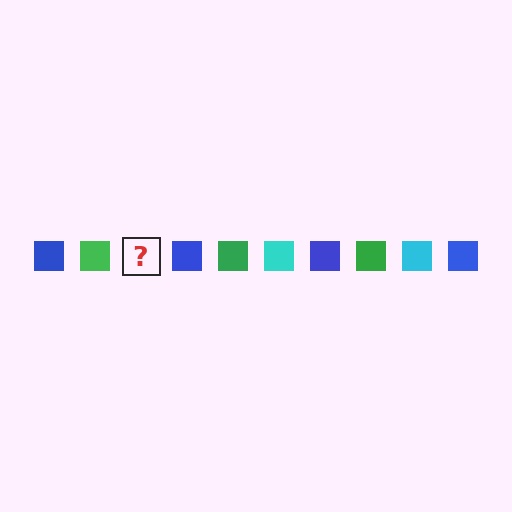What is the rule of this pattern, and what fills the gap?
The rule is that the pattern cycles through blue, green, cyan squares. The gap should be filled with a cyan square.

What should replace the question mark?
The question mark should be replaced with a cyan square.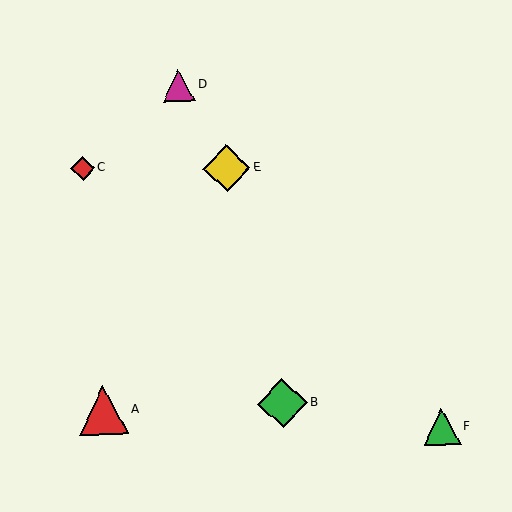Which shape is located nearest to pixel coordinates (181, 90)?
The magenta triangle (labeled D) at (179, 85) is nearest to that location.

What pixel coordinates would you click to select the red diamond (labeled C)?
Click at (83, 168) to select the red diamond C.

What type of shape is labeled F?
Shape F is a green triangle.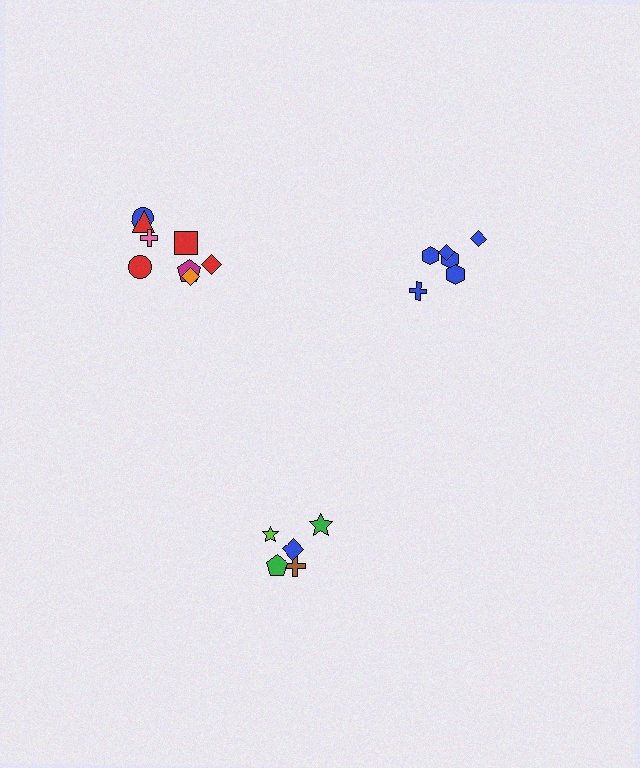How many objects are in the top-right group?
There are 6 objects.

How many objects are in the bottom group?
There are 5 objects.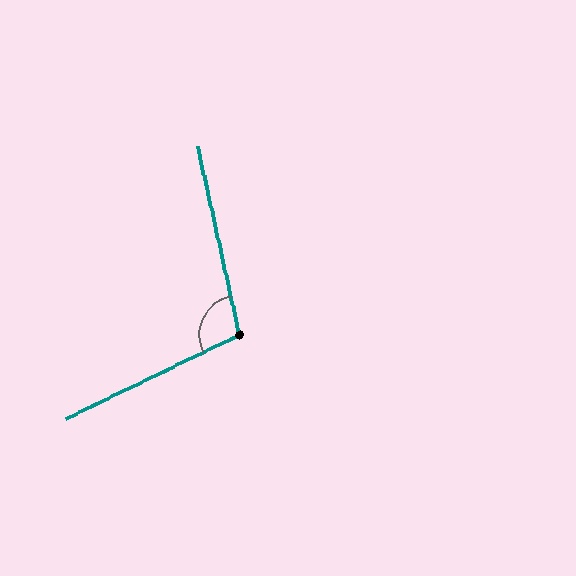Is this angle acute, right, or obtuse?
It is obtuse.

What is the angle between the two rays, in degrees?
Approximately 104 degrees.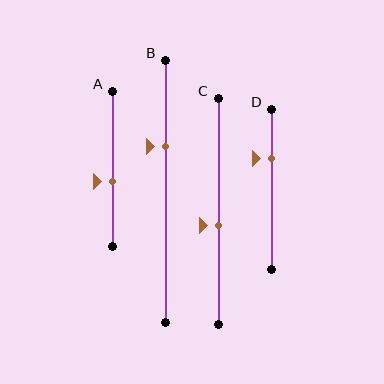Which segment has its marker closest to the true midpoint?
Segment C has its marker closest to the true midpoint.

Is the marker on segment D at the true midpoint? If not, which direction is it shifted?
No, the marker on segment D is shifted upward by about 19% of the segment length.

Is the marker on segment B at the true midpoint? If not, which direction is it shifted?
No, the marker on segment B is shifted upward by about 17% of the segment length.